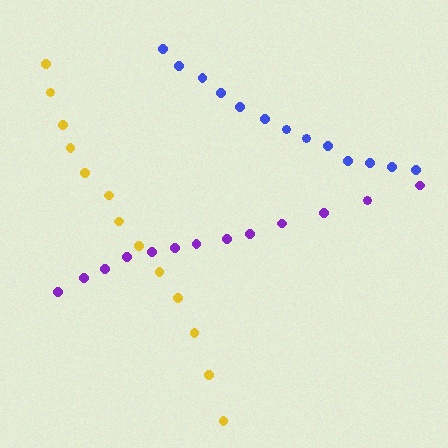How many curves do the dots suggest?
There are 3 distinct paths.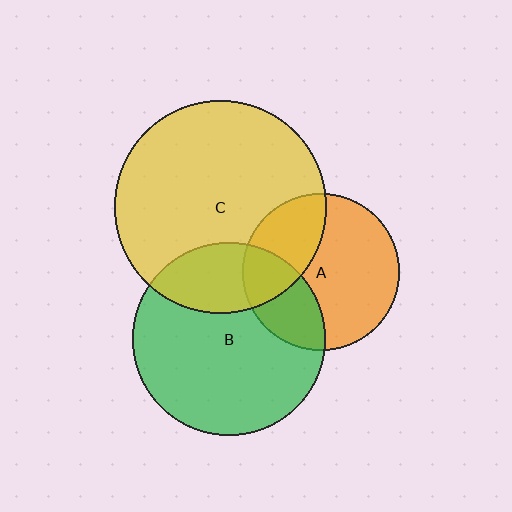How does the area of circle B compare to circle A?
Approximately 1.5 times.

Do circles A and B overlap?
Yes.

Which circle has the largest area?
Circle C (yellow).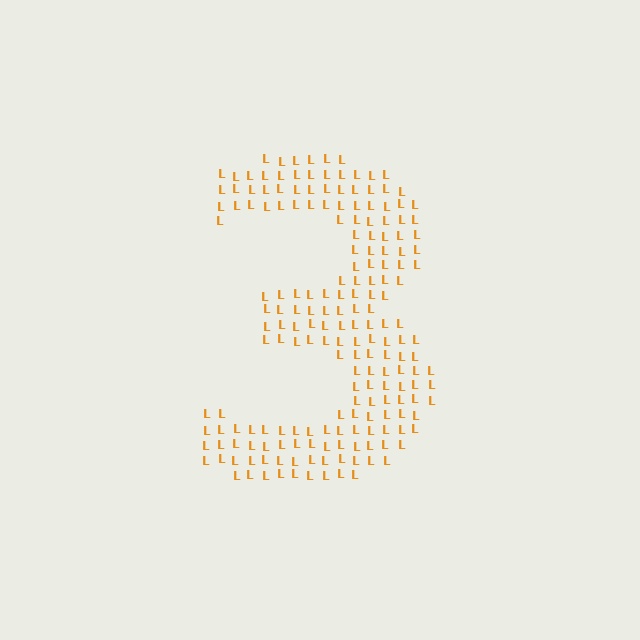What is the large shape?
The large shape is the digit 3.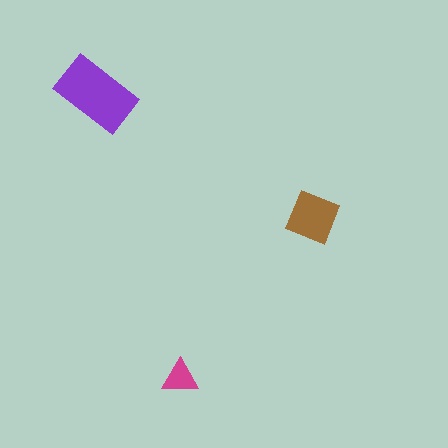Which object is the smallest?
The magenta triangle.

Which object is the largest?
The purple rectangle.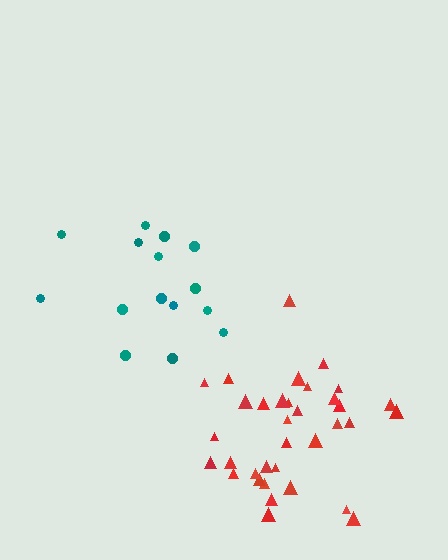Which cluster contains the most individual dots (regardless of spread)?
Red (35).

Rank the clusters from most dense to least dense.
red, teal.